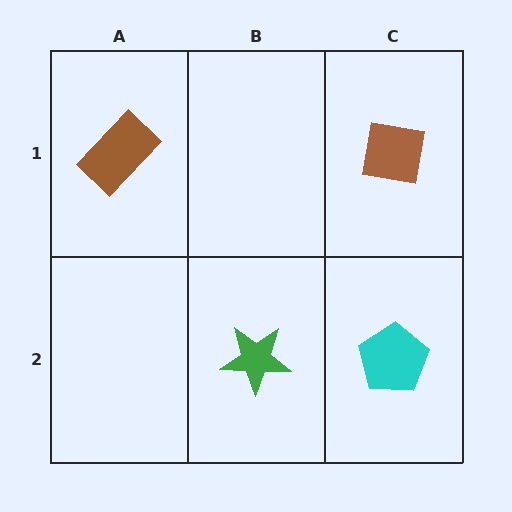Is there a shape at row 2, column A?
No, that cell is empty.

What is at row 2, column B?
A green star.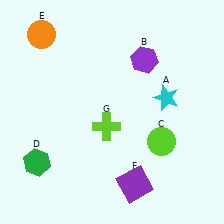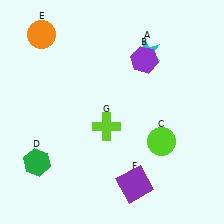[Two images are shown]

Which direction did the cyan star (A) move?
The cyan star (A) moved up.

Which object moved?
The cyan star (A) moved up.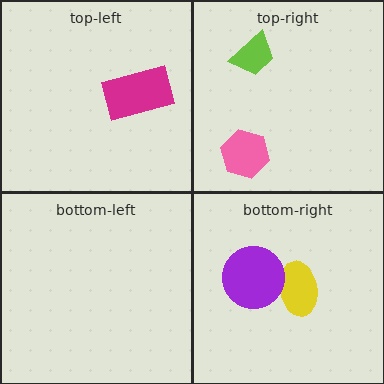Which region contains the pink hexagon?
The top-right region.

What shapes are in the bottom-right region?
The yellow ellipse, the purple circle.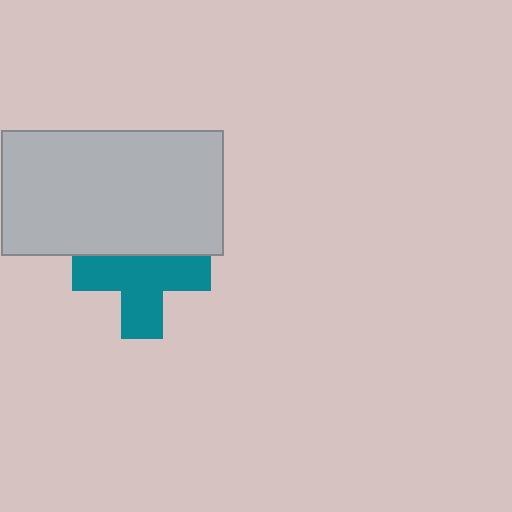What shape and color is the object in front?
The object in front is a light gray rectangle.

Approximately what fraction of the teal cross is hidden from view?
Roughly 31% of the teal cross is hidden behind the light gray rectangle.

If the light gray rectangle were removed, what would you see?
You would see the complete teal cross.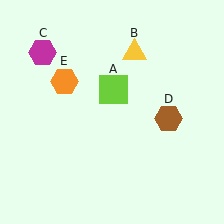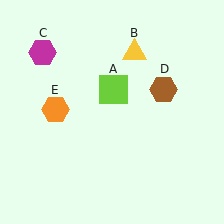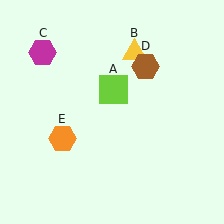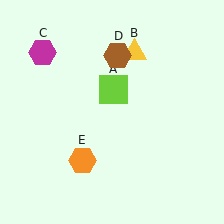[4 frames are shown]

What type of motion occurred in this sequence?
The brown hexagon (object D), orange hexagon (object E) rotated counterclockwise around the center of the scene.